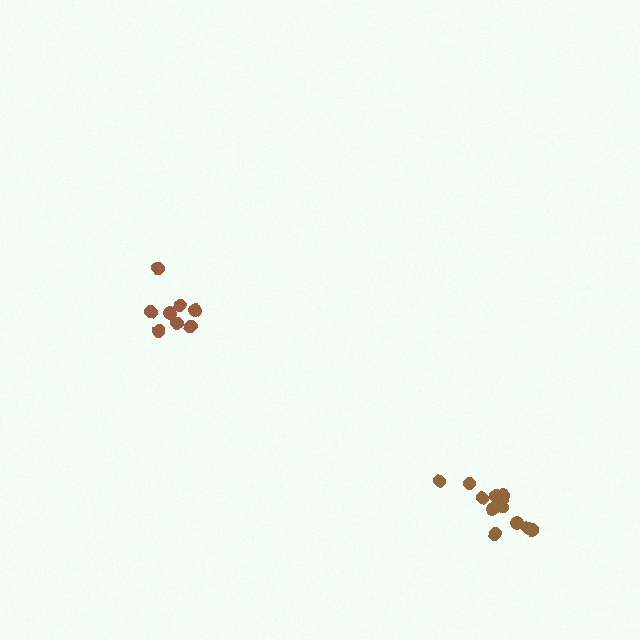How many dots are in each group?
Group 1: 12 dots, Group 2: 8 dots (20 total).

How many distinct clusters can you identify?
There are 2 distinct clusters.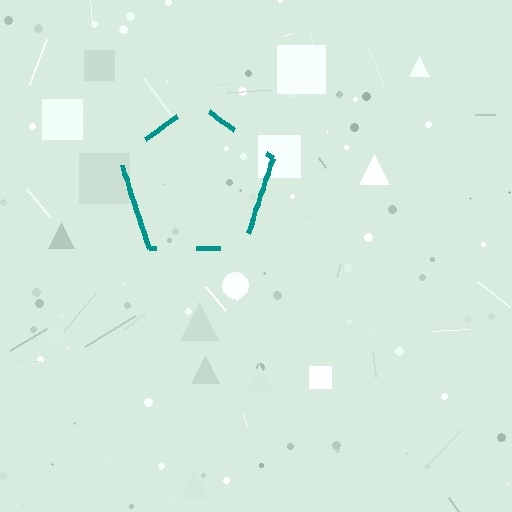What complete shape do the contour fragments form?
The contour fragments form a pentagon.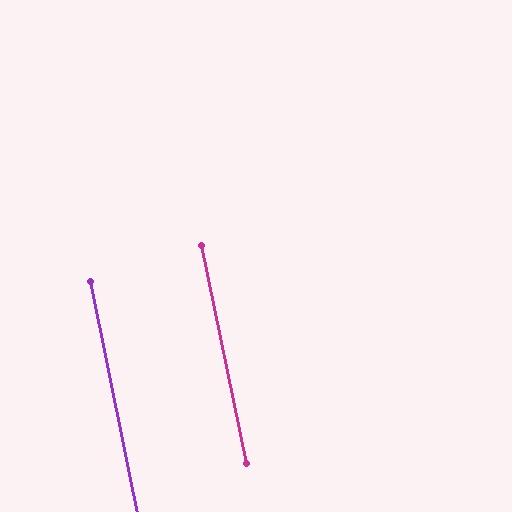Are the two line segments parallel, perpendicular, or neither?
Parallel — their directions differ by only 0.2°.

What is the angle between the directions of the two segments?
Approximately 0 degrees.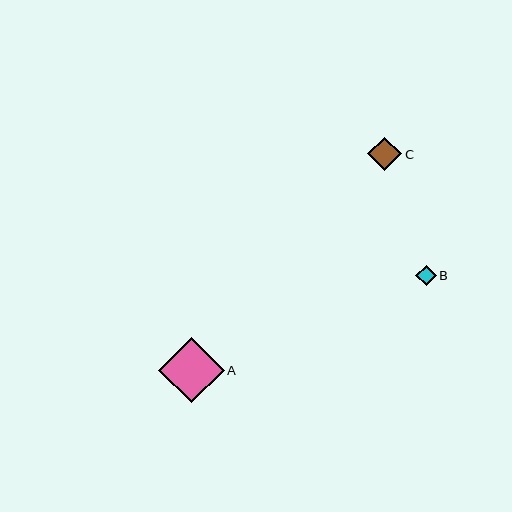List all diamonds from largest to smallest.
From largest to smallest: A, C, B.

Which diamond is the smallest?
Diamond B is the smallest with a size of approximately 20 pixels.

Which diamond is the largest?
Diamond A is the largest with a size of approximately 65 pixels.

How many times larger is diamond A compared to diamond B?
Diamond A is approximately 3.2 times the size of diamond B.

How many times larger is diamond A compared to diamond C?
Diamond A is approximately 1.9 times the size of diamond C.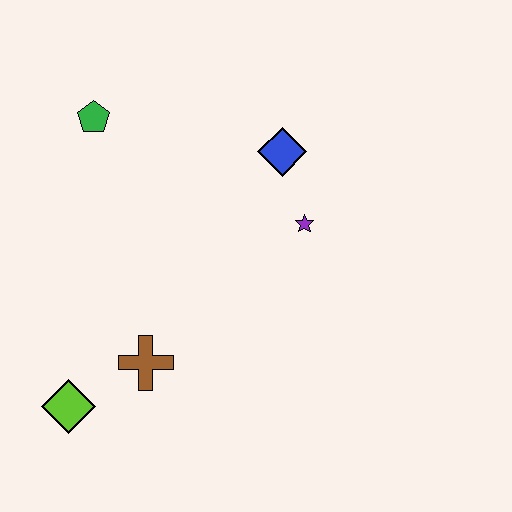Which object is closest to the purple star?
The blue diamond is closest to the purple star.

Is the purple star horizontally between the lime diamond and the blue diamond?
No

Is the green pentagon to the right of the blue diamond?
No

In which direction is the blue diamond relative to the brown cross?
The blue diamond is above the brown cross.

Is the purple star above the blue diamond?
No